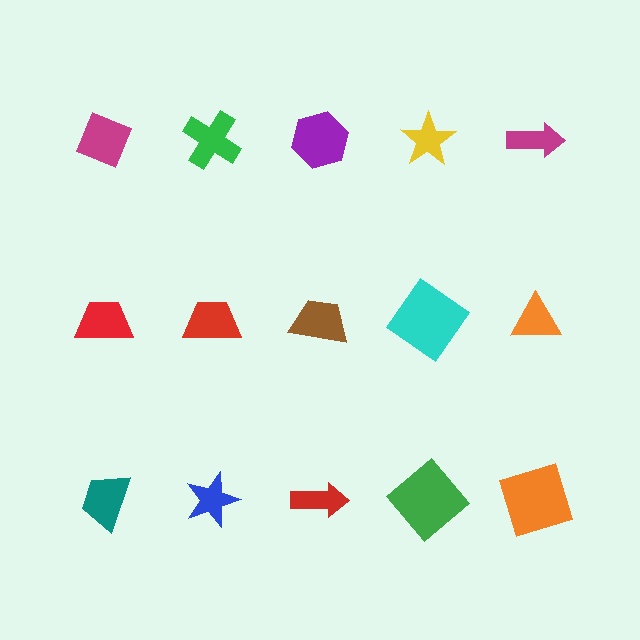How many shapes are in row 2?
5 shapes.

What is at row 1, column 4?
A yellow star.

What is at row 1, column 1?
A magenta diamond.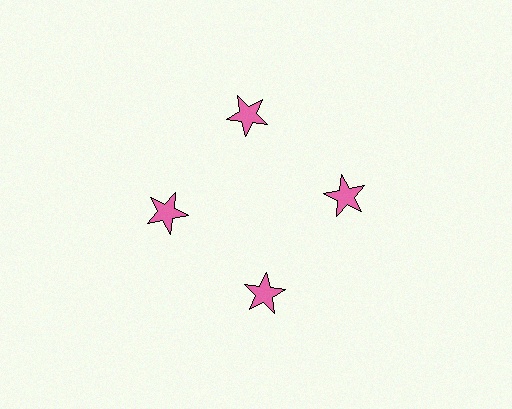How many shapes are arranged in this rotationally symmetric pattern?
There are 4 shapes, arranged in 4 groups of 1.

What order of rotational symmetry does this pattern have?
This pattern has 4-fold rotational symmetry.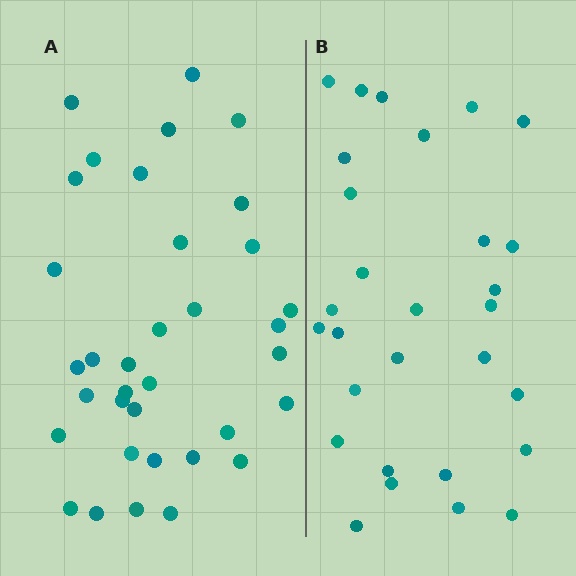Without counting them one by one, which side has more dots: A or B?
Region A (the left region) has more dots.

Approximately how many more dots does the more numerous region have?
Region A has about 6 more dots than region B.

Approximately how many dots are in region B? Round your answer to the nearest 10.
About 30 dots. (The exact count is 29, which rounds to 30.)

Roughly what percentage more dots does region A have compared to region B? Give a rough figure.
About 20% more.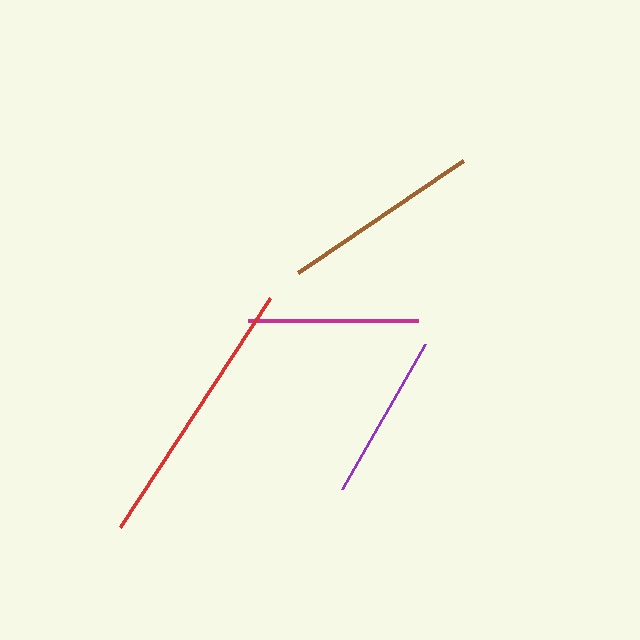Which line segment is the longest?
The red line is the longest at approximately 274 pixels.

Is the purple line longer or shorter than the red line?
The red line is longer than the purple line.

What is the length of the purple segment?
The purple segment is approximately 167 pixels long.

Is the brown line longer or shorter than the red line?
The red line is longer than the brown line.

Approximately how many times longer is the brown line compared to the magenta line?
The brown line is approximately 1.2 times the length of the magenta line.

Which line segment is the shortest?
The purple line is the shortest at approximately 167 pixels.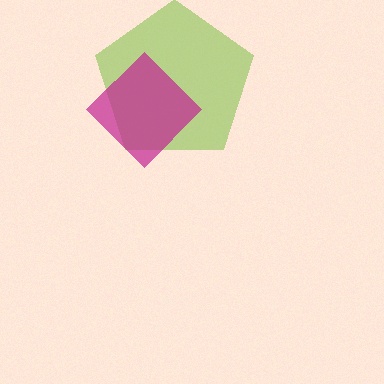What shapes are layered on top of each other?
The layered shapes are: a lime pentagon, a magenta diamond.